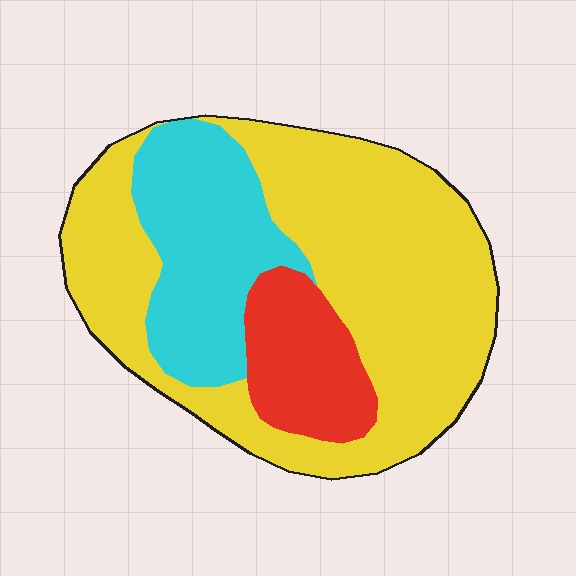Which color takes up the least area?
Red, at roughly 15%.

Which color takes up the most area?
Yellow, at roughly 60%.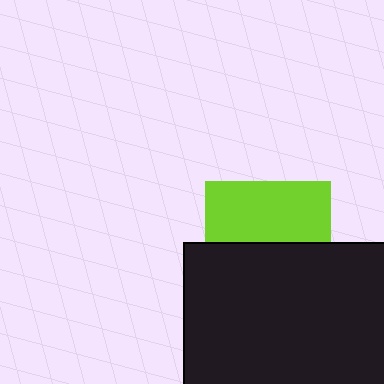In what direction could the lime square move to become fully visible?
The lime square could move up. That would shift it out from behind the black rectangle entirely.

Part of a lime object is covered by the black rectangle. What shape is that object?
It is a square.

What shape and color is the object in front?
The object in front is a black rectangle.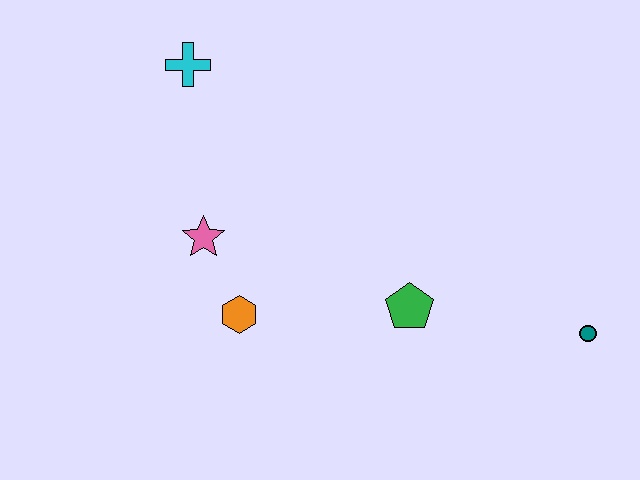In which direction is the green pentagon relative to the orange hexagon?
The green pentagon is to the right of the orange hexagon.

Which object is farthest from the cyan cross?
The teal circle is farthest from the cyan cross.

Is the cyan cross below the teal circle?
No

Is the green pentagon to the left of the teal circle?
Yes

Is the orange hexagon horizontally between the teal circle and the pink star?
Yes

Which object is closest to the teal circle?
The green pentagon is closest to the teal circle.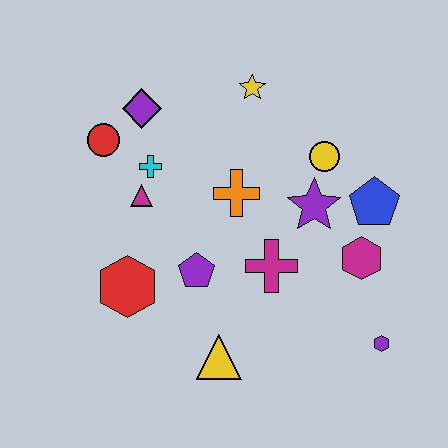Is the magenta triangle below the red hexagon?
No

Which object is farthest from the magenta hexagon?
The red circle is farthest from the magenta hexagon.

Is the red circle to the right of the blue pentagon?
No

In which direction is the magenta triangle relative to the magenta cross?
The magenta triangle is to the left of the magenta cross.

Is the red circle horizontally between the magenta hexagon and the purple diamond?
No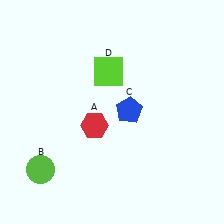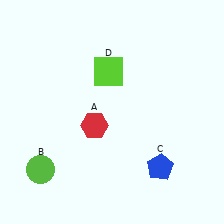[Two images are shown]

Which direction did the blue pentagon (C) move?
The blue pentagon (C) moved down.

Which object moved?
The blue pentagon (C) moved down.